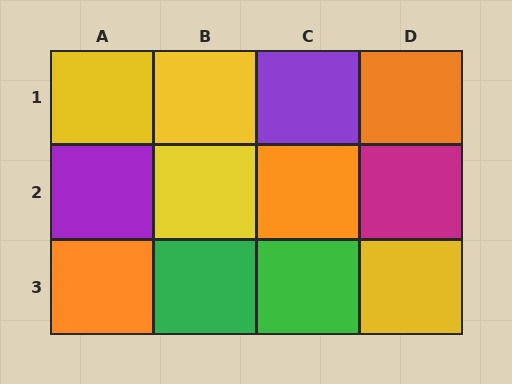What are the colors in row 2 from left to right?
Purple, yellow, orange, magenta.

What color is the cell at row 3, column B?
Green.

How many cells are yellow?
4 cells are yellow.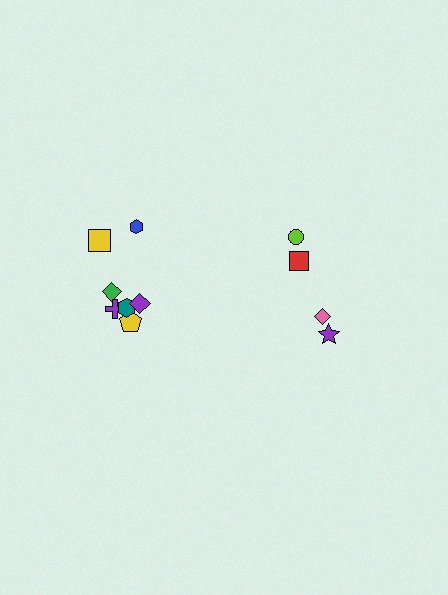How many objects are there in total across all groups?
There are 11 objects.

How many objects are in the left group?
There are 7 objects.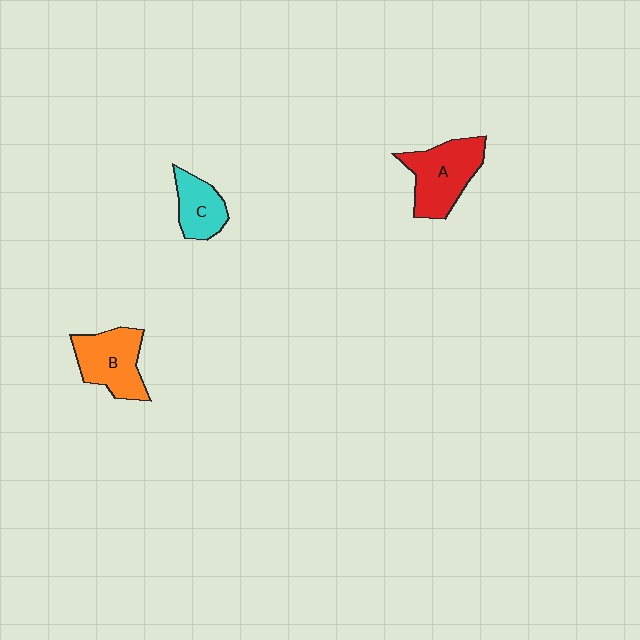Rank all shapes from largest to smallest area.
From largest to smallest: A (red), B (orange), C (cyan).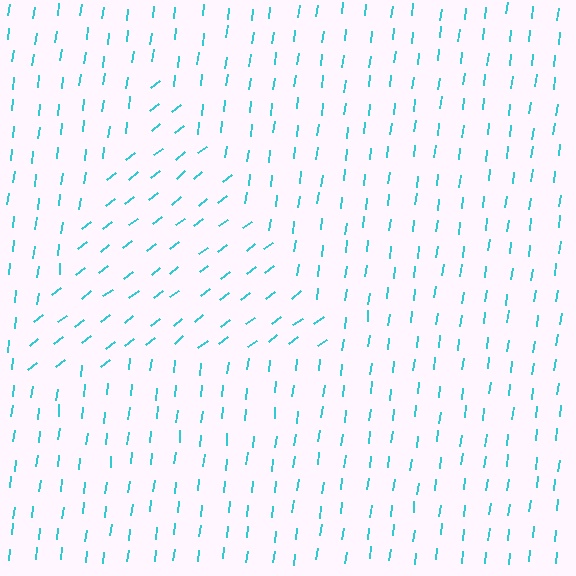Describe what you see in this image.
The image is filled with small cyan line segments. A triangle region in the image has lines oriented differently from the surrounding lines, creating a visible texture boundary.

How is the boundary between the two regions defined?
The boundary is defined purely by a change in line orientation (approximately 45 degrees difference). All lines are the same color and thickness.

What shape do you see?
I see a triangle.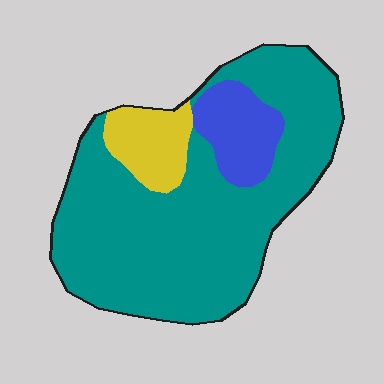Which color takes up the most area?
Teal, at roughly 75%.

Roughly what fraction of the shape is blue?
Blue covers around 10% of the shape.